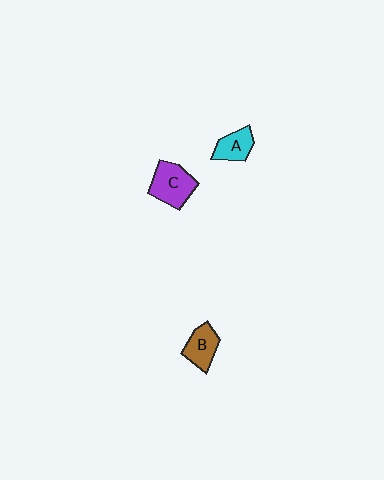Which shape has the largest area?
Shape C (purple).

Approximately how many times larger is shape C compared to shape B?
Approximately 1.3 times.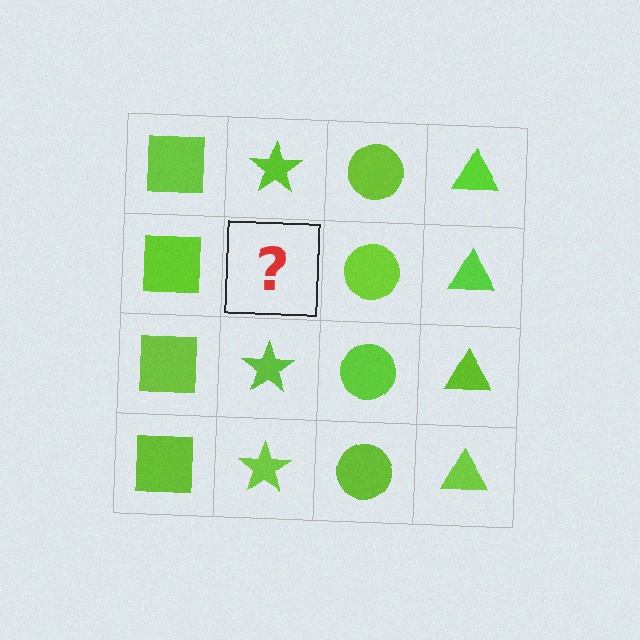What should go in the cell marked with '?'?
The missing cell should contain a lime star.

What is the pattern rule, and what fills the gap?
The rule is that each column has a consistent shape. The gap should be filled with a lime star.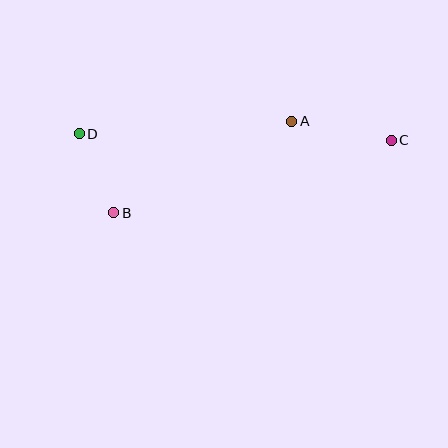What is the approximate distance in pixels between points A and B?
The distance between A and B is approximately 200 pixels.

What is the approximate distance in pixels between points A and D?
The distance between A and D is approximately 213 pixels.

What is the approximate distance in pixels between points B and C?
The distance between B and C is approximately 287 pixels.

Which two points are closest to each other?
Points B and D are closest to each other.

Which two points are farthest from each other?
Points C and D are farthest from each other.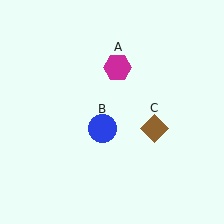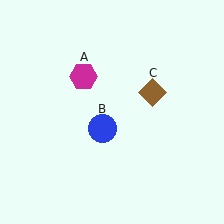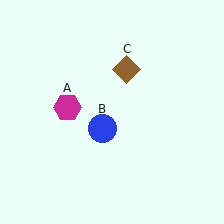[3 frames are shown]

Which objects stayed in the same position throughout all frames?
Blue circle (object B) remained stationary.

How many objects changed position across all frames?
2 objects changed position: magenta hexagon (object A), brown diamond (object C).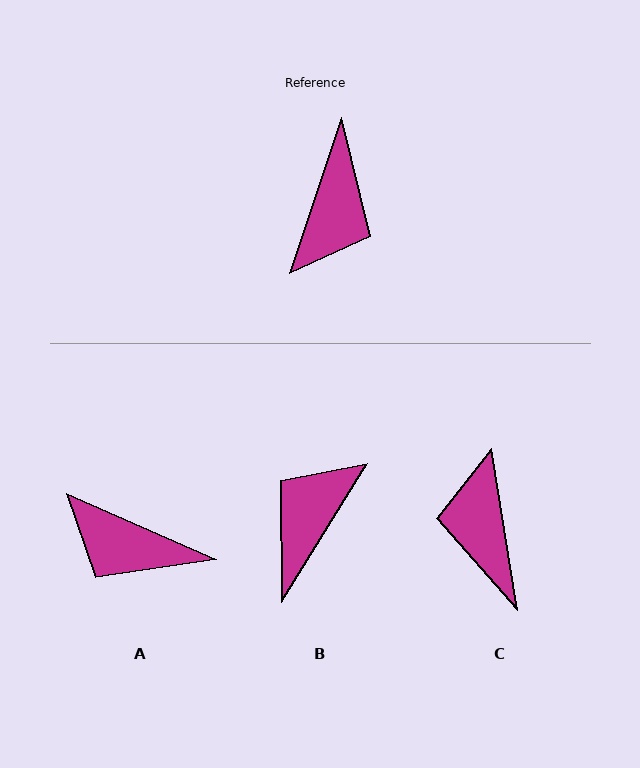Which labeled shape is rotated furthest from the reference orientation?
B, about 167 degrees away.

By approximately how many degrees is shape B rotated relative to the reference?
Approximately 167 degrees counter-clockwise.